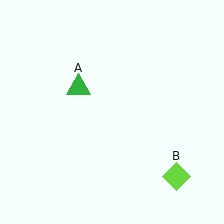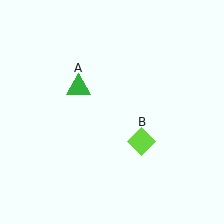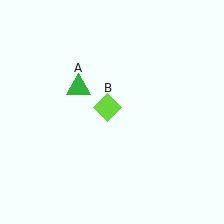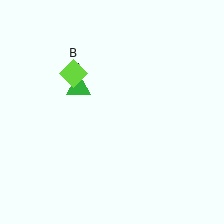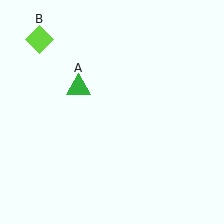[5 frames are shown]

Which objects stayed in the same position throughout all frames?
Green triangle (object A) remained stationary.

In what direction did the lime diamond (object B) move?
The lime diamond (object B) moved up and to the left.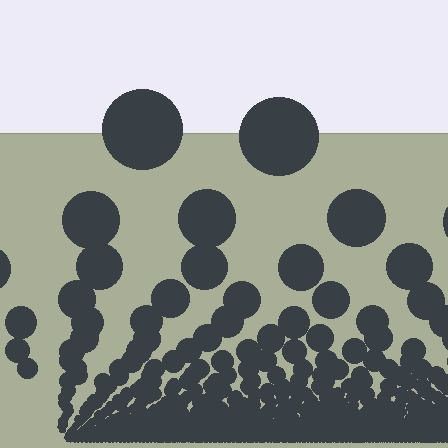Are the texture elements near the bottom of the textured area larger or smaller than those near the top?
Smaller. The gradient is inverted — elements near the bottom are smaller and denser.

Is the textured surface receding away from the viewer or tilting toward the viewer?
The surface appears to tilt toward the viewer. Texture elements get larger and sparser toward the top.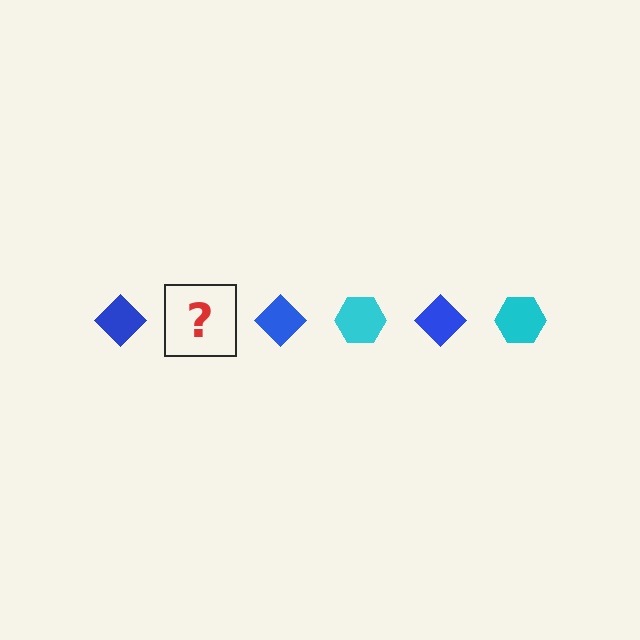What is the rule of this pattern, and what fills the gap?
The rule is that the pattern alternates between blue diamond and cyan hexagon. The gap should be filled with a cyan hexagon.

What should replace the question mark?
The question mark should be replaced with a cyan hexagon.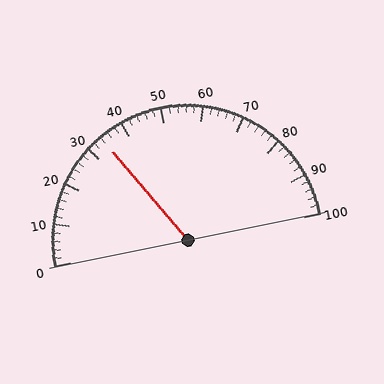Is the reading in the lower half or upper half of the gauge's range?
The reading is in the lower half of the range (0 to 100).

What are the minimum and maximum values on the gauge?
The gauge ranges from 0 to 100.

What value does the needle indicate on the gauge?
The needle indicates approximately 34.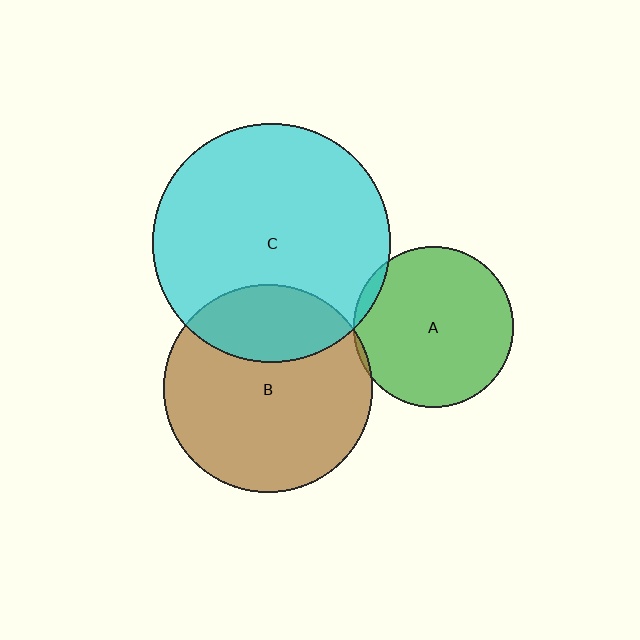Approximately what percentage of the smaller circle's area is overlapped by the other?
Approximately 5%.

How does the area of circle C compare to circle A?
Approximately 2.2 times.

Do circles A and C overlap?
Yes.